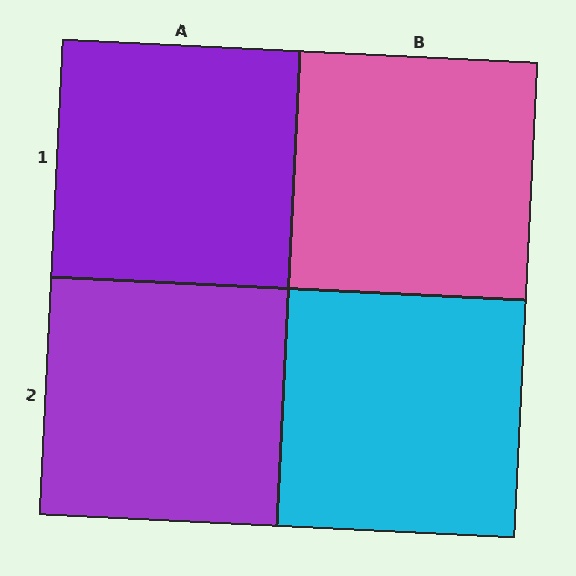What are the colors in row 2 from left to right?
Purple, cyan.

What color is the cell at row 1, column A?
Purple.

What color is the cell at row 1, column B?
Pink.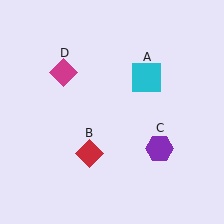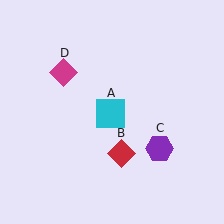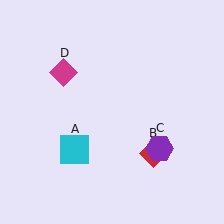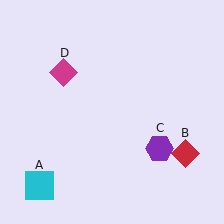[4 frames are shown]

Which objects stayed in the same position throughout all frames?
Purple hexagon (object C) and magenta diamond (object D) remained stationary.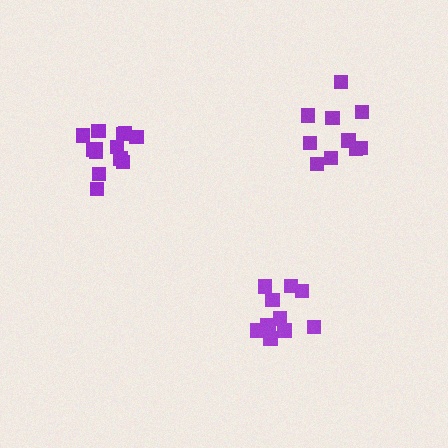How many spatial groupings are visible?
There are 3 spatial groupings.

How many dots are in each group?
Group 1: 10 dots, Group 2: 11 dots, Group 3: 13 dots (34 total).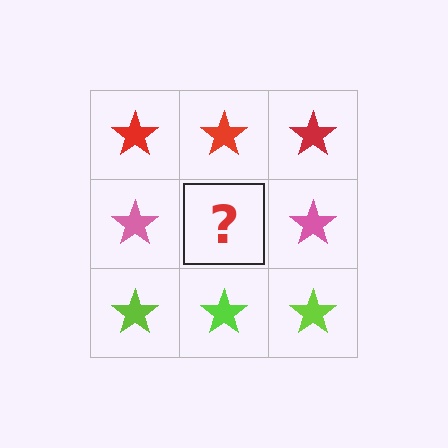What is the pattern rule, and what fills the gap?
The rule is that each row has a consistent color. The gap should be filled with a pink star.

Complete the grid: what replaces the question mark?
The question mark should be replaced with a pink star.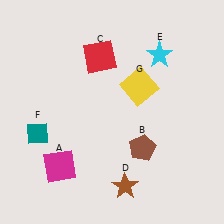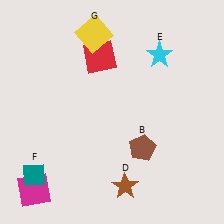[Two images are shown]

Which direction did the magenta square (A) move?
The magenta square (A) moved left.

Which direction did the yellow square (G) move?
The yellow square (G) moved up.